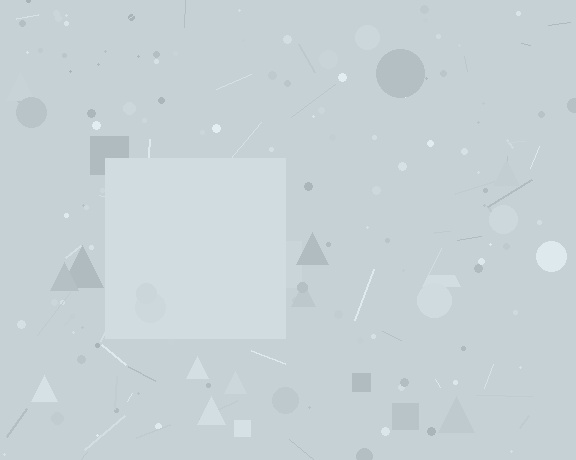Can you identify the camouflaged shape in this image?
The camouflaged shape is a square.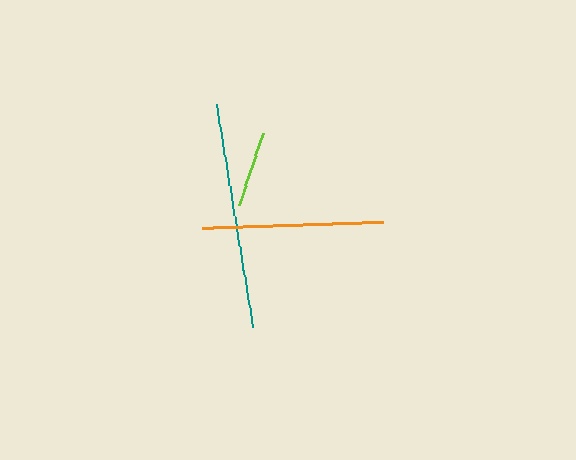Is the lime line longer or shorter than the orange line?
The orange line is longer than the lime line.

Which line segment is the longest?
The teal line is the longest at approximately 225 pixels.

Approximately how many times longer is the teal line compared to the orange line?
The teal line is approximately 1.2 times the length of the orange line.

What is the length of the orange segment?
The orange segment is approximately 181 pixels long.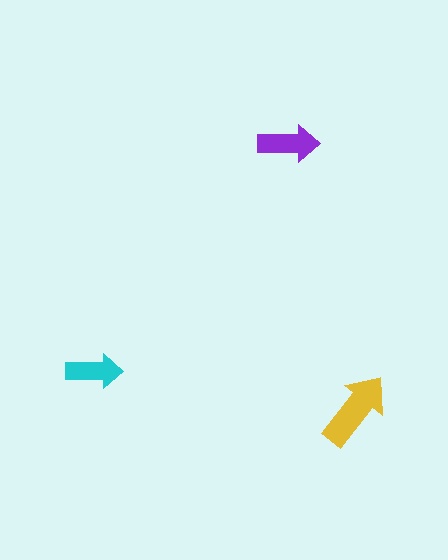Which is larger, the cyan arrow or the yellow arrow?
The yellow one.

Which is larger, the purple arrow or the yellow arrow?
The yellow one.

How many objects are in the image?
There are 3 objects in the image.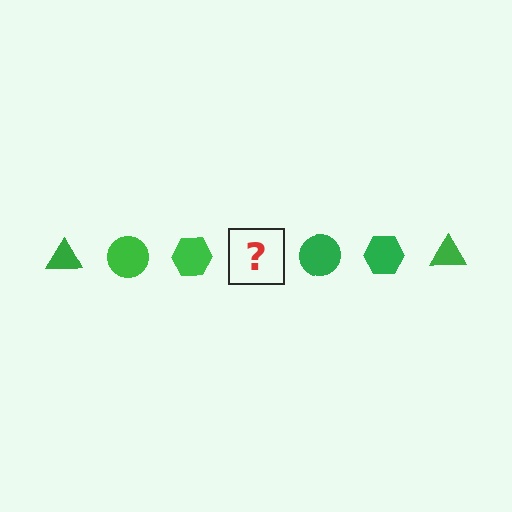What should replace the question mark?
The question mark should be replaced with a green triangle.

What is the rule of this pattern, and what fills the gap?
The rule is that the pattern cycles through triangle, circle, hexagon shapes in green. The gap should be filled with a green triangle.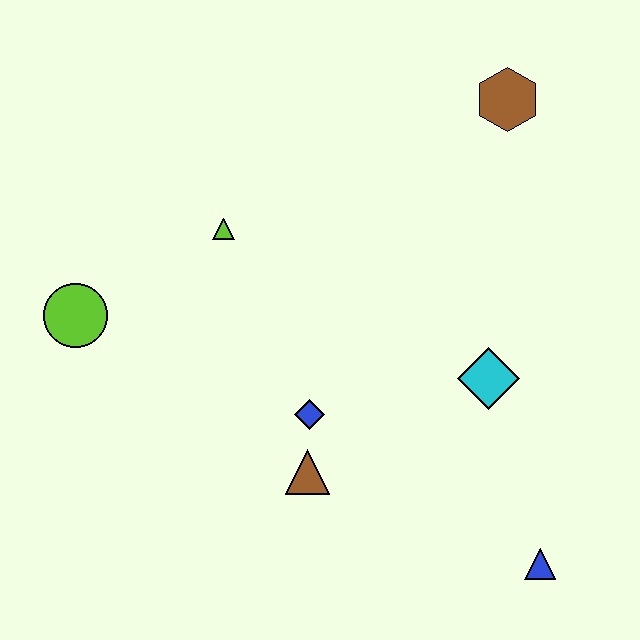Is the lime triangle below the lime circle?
No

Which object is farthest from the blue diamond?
The brown hexagon is farthest from the blue diamond.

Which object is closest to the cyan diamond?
The blue diamond is closest to the cyan diamond.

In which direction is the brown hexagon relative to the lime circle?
The brown hexagon is to the right of the lime circle.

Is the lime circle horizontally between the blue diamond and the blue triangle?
No